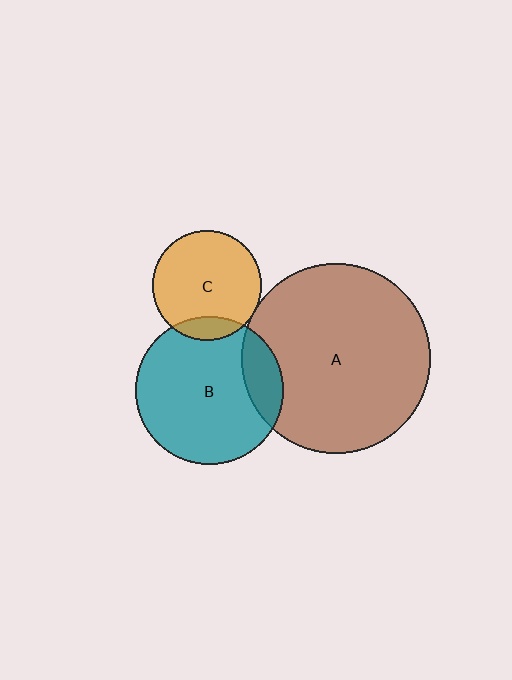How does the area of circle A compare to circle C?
Approximately 3.0 times.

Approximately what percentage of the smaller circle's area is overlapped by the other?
Approximately 10%.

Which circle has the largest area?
Circle A (brown).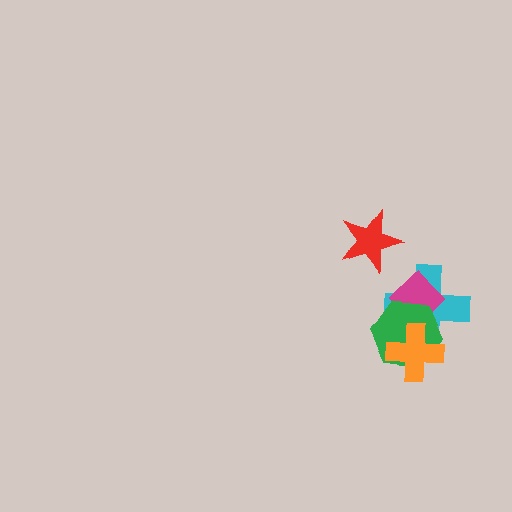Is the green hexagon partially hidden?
Yes, it is partially covered by another shape.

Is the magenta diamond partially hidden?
Yes, it is partially covered by another shape.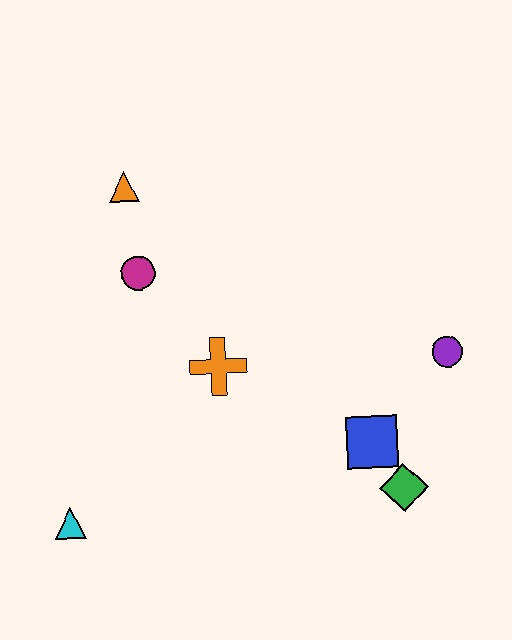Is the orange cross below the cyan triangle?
No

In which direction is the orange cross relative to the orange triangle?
The orange cross is below the orange triangle.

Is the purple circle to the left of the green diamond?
No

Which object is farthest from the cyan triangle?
The purple circle is farthest from the cyan triangle.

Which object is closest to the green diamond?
The blue square is closest to the green diamond.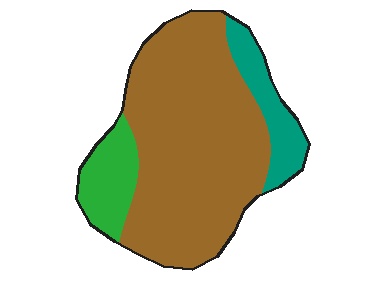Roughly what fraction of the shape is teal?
Teal covers about 15% of the shape.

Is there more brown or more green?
Brown.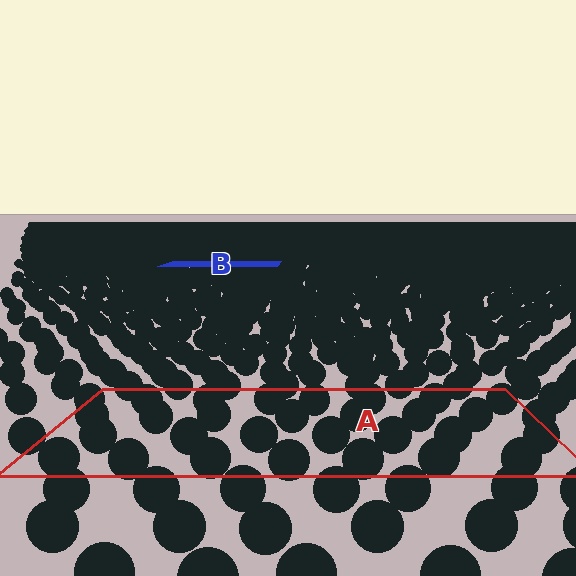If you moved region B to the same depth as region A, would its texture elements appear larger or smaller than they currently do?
They would appear larger. At a closer depth, the same texture elements are projected at a bigger on-screen size.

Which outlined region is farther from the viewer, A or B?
Region B is farther from the viewer — the texture elements inside it appear smaller and more densely packed.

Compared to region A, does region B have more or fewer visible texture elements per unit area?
Region B has more texture elements per unit area — they are packed more densely because it is farther away.